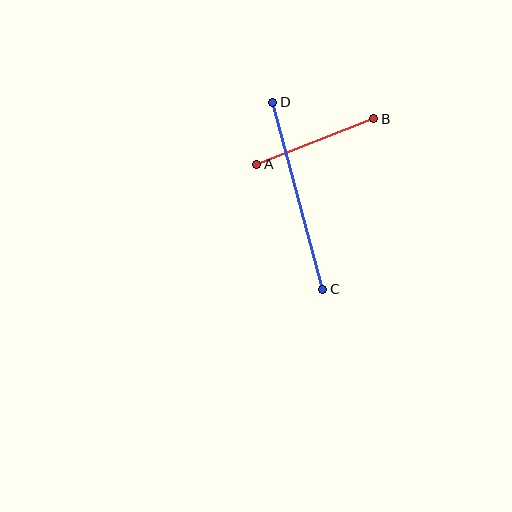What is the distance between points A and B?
The distance is approximately 126 pixels.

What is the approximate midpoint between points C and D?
The midpoint is at approximately (298, 196) pixels.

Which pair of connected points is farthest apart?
Points C and D are farthest apart.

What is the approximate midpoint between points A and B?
The midpoint is at approximately (315, 142) pixels.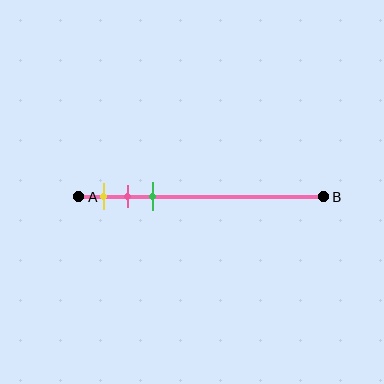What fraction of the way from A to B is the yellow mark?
The yellow mark is approximately 10% (0.1) of the way from A to B.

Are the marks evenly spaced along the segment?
Yes, the marks are approximately evenly spaced.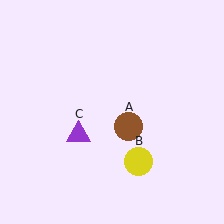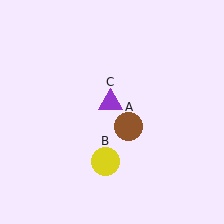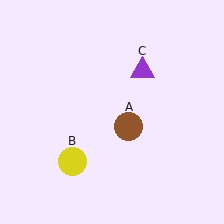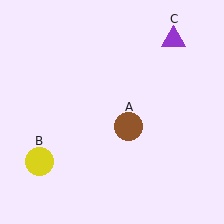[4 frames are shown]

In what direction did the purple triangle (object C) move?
The purple triangle (object C) moved up and to the right.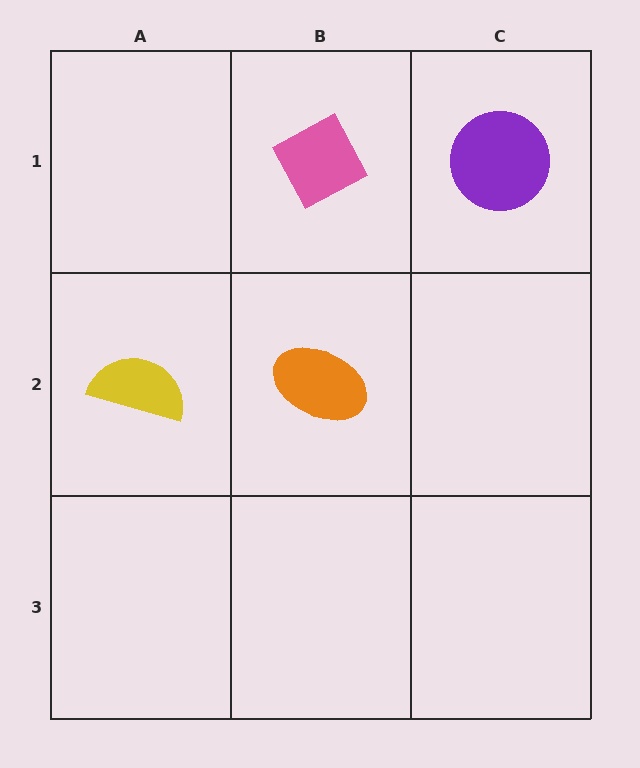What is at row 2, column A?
A yellow semicircle.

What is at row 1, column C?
A purple circle.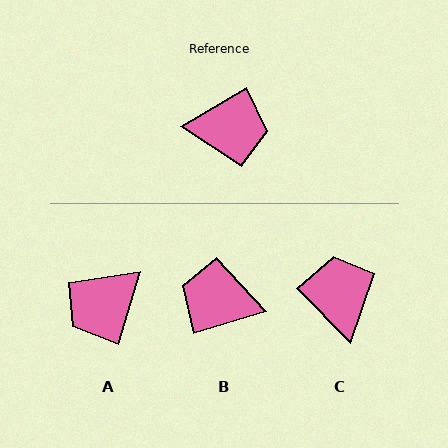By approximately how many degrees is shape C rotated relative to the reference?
Approximately 104 degrees counter-clockwise.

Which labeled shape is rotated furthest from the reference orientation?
B, about 166 degrees away.